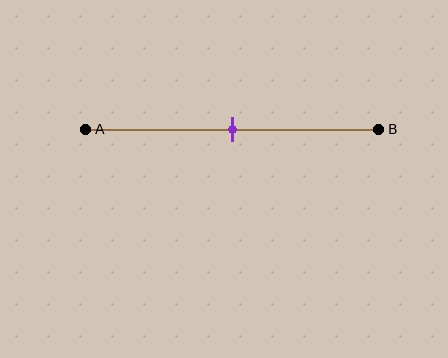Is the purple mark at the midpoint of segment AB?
Yes, the mark is approximately at the midpoint.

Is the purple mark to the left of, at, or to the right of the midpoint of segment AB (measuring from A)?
The purple mark is approximately at the midpoint of segment AB.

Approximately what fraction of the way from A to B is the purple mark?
The purple mark is approximately 50% of the way from A to B.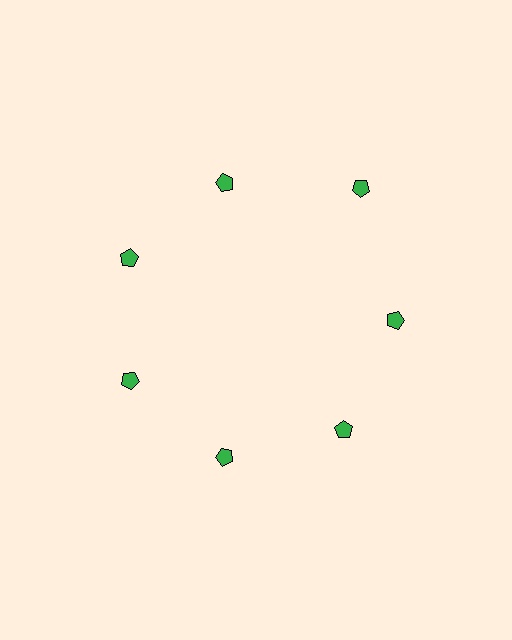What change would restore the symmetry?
The symmetry would be restored by moving it inward, back onto the ring so that all 7 pentagons sit at equal angles and equal distance from the center.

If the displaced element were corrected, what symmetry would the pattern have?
It would have 7-fold rotational symmetry — the pattern would map onto itself every 51 degrees.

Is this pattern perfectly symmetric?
No. The 7 green pentagons are arranged in a ring, but one element near the 1 o'clock position is pushed outward from the center, breaking the 7-fold rotational symmetry.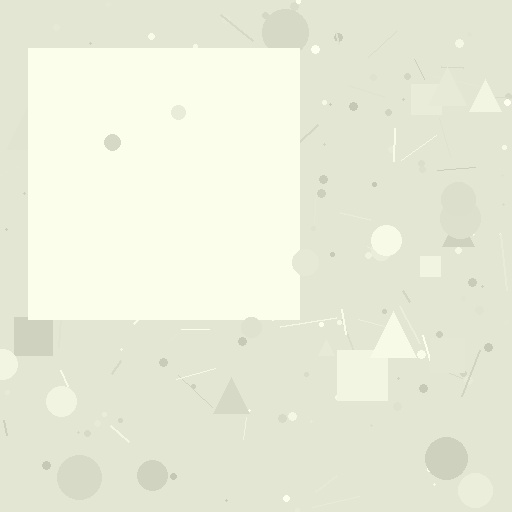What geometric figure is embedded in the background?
A square is embedded in the background.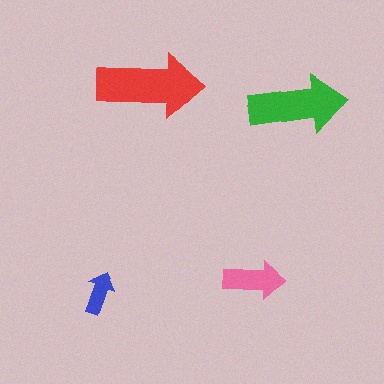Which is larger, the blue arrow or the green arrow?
The green one.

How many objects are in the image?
There are 4 objects in the image.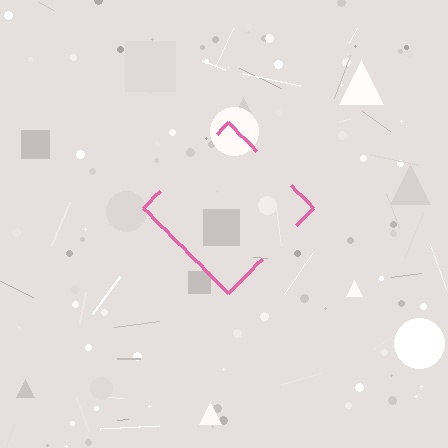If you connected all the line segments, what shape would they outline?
They would outline a diamond.